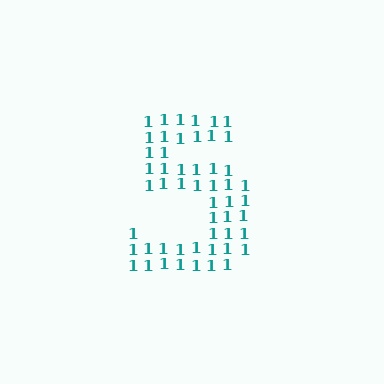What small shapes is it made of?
It is made of small digit 1's.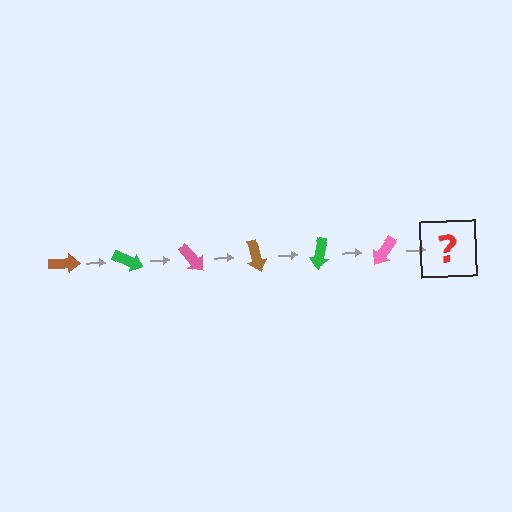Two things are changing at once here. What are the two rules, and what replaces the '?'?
The two rules are that it rotates 25 degrees each step and the color cycles through brown, green, and pink. The '?' should be a brown arrow, rotated 150 degrees from the start.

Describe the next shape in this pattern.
It should be a brown arrow, rotated 150 degrees from the start.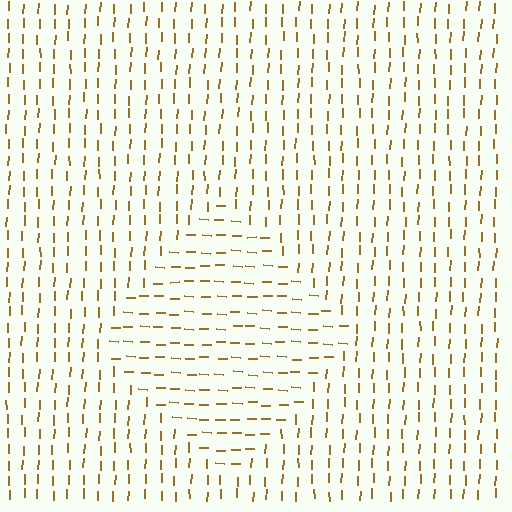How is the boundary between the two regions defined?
The boundary is defined purely by a change in line orientation (approximately 90 degrees difference). All lines are the same color and thickness.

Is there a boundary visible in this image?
Yes, there is a texture boundary formed by a change in line orientation.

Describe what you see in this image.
The image is filled with small brown line segments. A diamond region in the image has lines oriented differently from the surrounding lines, creating a visible texture boundary.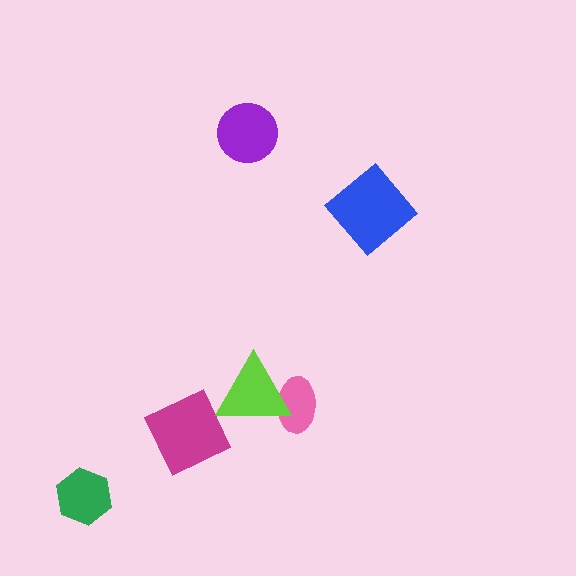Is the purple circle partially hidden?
No, no other shape covers it.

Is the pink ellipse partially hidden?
Yes, it is partially covered by another shape.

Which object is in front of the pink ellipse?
The lime triangle is in front of the pink ellipse.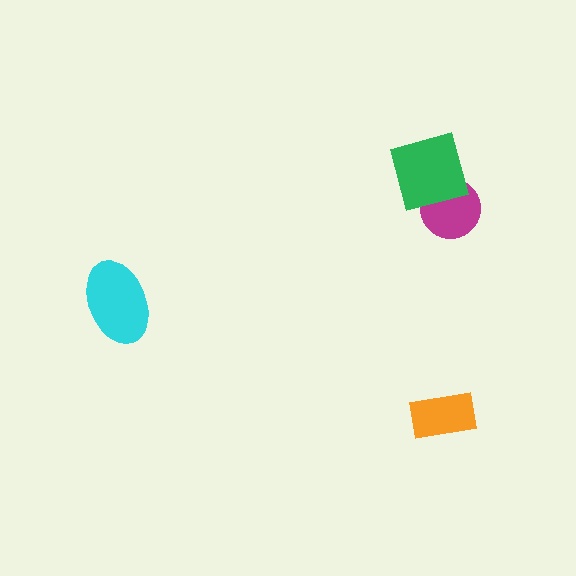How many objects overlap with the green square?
1 object overlaps with the green square.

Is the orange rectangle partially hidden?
No, no other shape covers it.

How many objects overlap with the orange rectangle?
0 objects overlap with the orange rectangle.